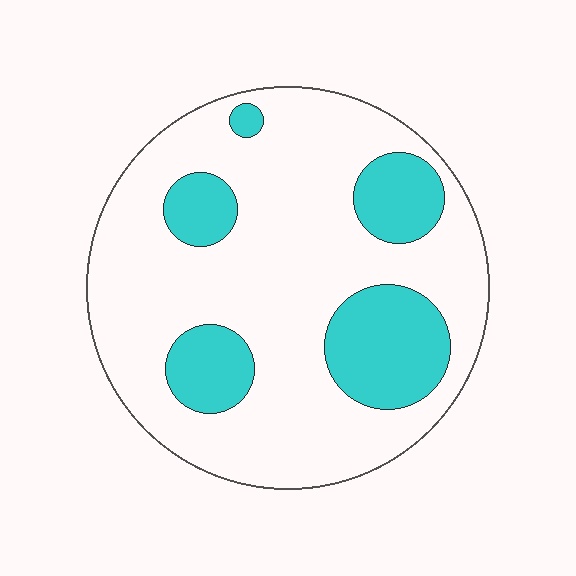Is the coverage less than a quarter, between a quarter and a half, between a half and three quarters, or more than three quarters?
Less than a quarter.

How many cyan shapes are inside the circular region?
5.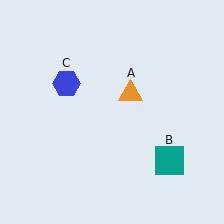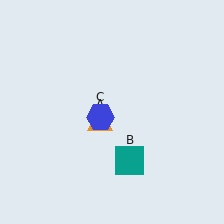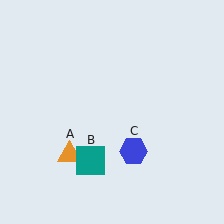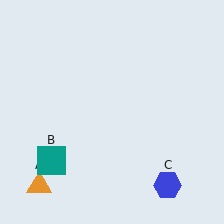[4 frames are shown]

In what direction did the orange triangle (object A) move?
The orange triangle (object A) moved down and to the left.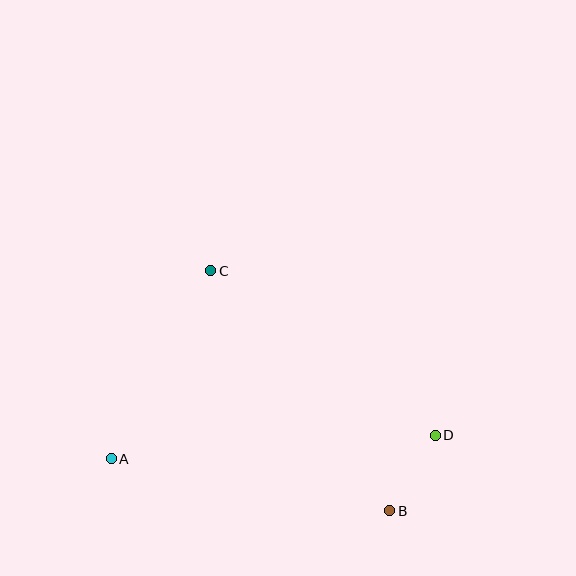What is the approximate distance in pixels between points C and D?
The distance between C and D is approximately 279 pixels.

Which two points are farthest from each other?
Points A and D are farthest from each other.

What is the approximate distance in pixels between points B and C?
The distance between B and C is approximately 300 pixels.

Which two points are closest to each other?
Points B and D are closest to each other.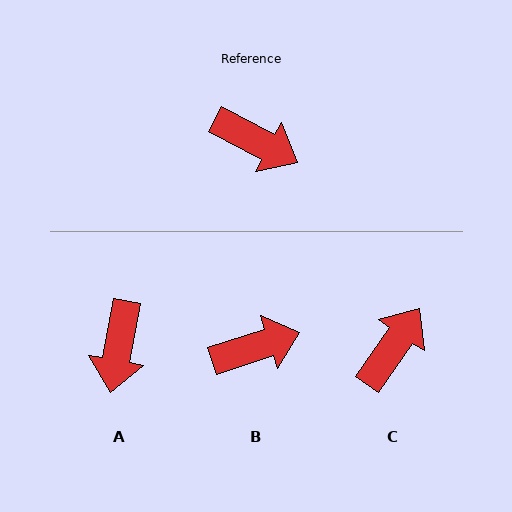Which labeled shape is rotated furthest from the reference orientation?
C, about 83 degrees away.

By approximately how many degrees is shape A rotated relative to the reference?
Approximately 73 degrees clockwise.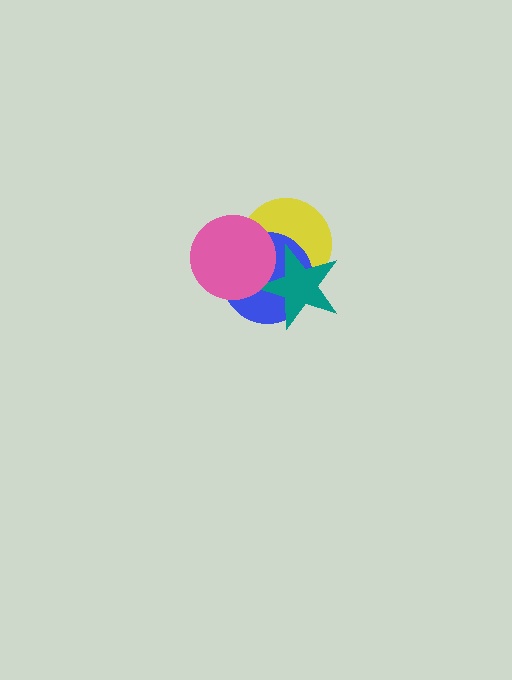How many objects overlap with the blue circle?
3 objects overlap with the blue circle.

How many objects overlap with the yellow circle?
3 objects overlap with the yellow circle.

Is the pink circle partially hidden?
No, no other shape covers it.